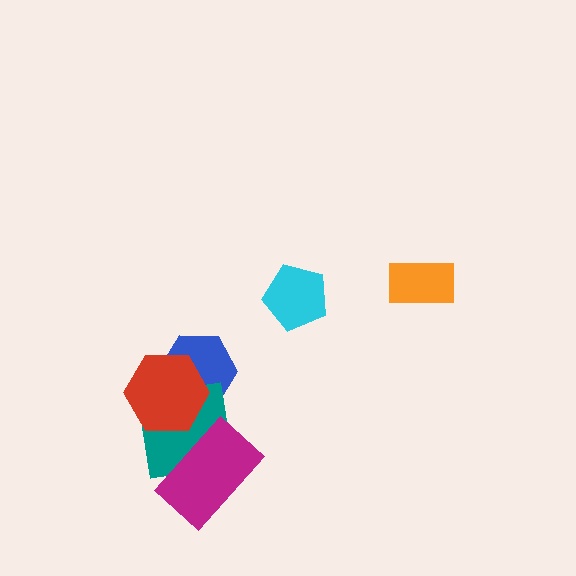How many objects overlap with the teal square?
3 objects overlap with the teal square.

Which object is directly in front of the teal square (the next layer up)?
The red hexagon is directly in front of the teal square.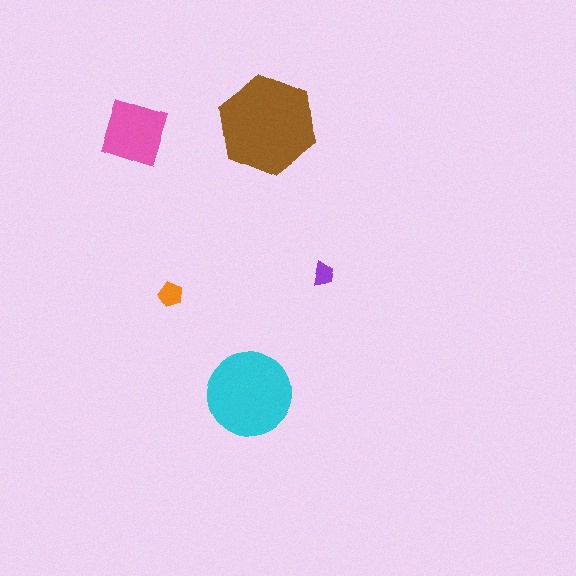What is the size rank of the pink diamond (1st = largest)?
3rd.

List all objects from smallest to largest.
The purple trapezoid, the orange pentagon, the pink diamond, the cyan circle, the brown hexagon.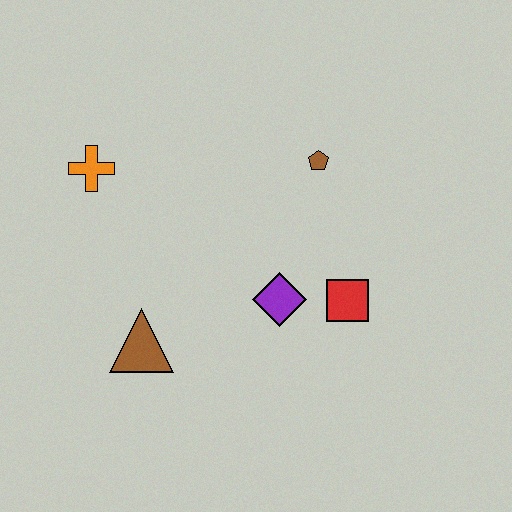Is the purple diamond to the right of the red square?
No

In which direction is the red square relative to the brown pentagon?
The red square is below the brown pentagon.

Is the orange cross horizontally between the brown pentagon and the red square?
No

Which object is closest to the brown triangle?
The purple diamond is closest to the brown triangle.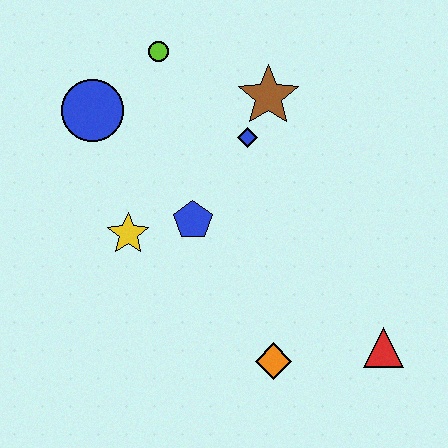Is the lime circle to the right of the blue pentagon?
No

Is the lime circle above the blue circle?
Yes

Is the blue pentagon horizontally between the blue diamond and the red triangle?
No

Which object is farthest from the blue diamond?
The red triangle is farthest from the blue diamond.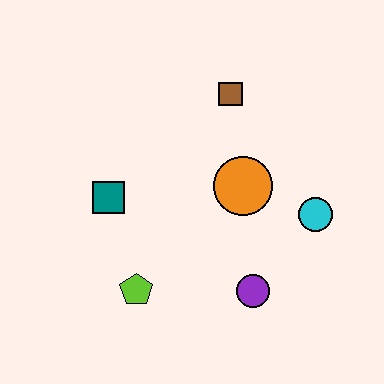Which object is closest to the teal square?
The lime pentagon is closest to the teal square.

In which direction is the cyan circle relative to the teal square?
The cyan circle is to the right of the teal square.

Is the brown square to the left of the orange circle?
Yes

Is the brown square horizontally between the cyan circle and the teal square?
Yes